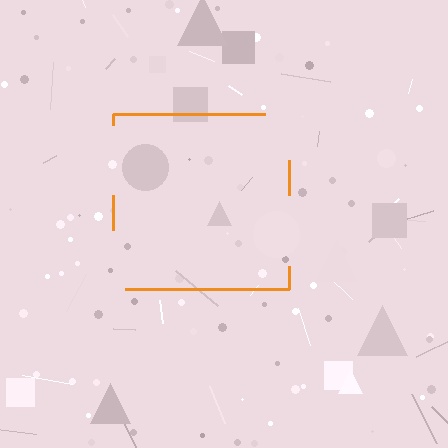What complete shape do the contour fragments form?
The contour fragments form a square.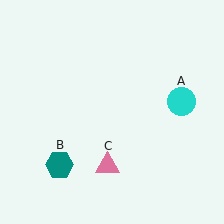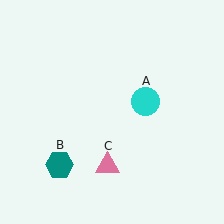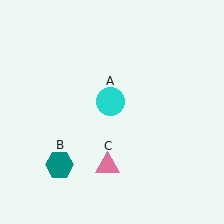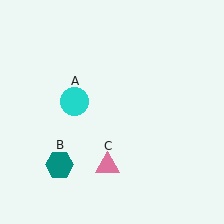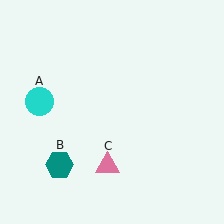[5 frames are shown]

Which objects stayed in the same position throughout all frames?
Teal hexagon (object B) and pink triangle (object C) remained stationary.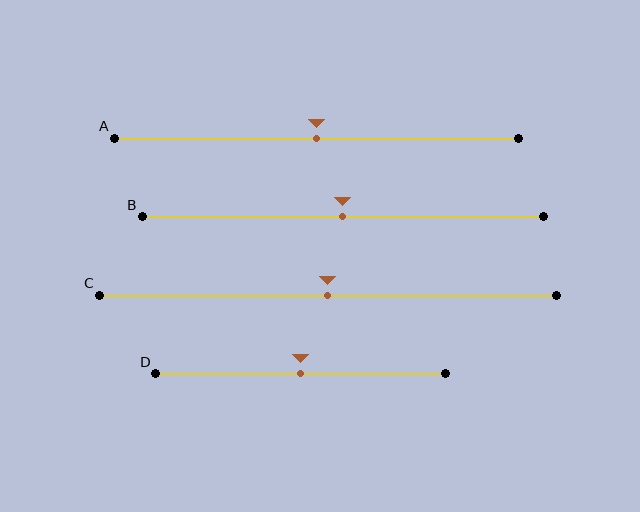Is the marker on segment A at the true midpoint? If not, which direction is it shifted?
Yes, the marker on segment A is at the true midpoint.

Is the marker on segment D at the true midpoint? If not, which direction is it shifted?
Yes, the marker on segment D is at the true midpoint.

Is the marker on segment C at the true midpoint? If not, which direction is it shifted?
Yes, the marker on segment C is at the true midpoint.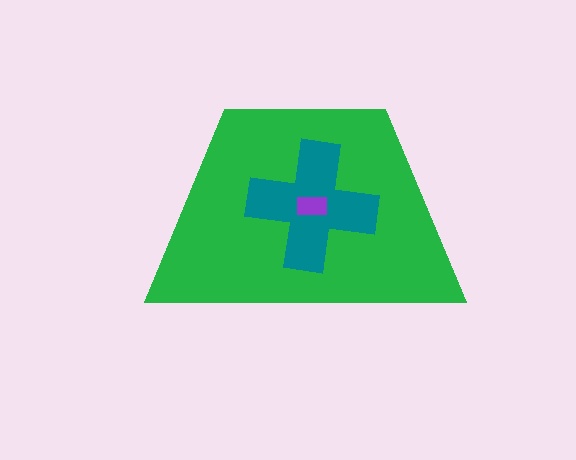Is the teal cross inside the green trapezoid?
Yes.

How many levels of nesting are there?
3.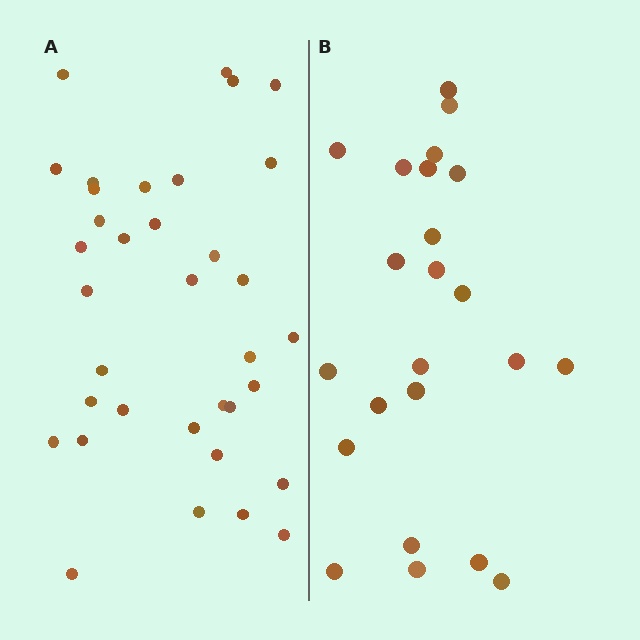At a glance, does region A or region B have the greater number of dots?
Region A (the left region) has more dots.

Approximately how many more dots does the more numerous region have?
Region A has roughly 12 or so more dots than region B.